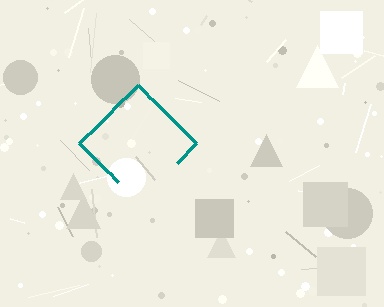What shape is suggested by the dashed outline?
The dashed outline suggests a diamond.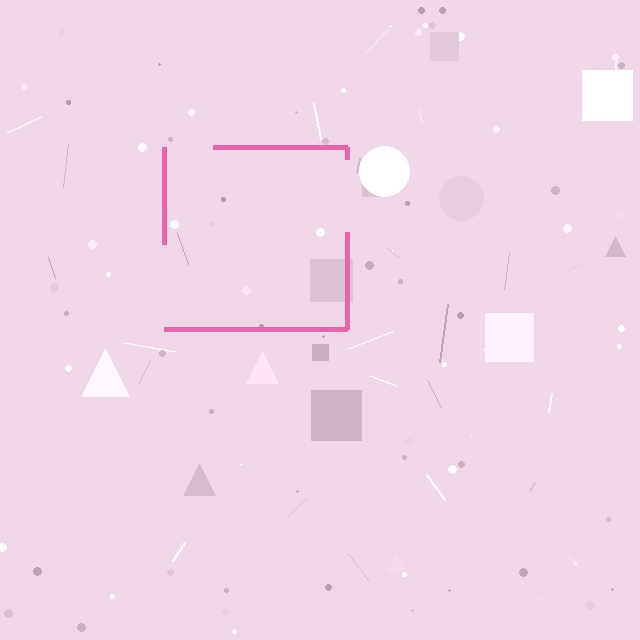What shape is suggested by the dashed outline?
The dashed outline suggests a square.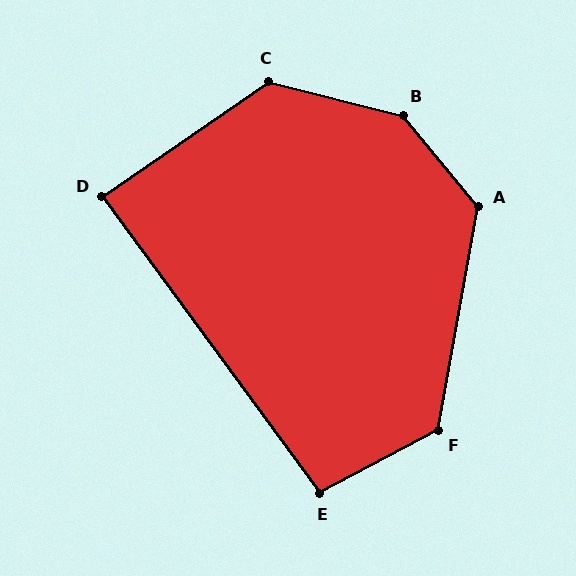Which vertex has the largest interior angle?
B, at approximately 144 degrees.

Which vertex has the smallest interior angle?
D, at approximately 88 degrees.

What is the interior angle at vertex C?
Approximately 131 degrees (obtuse).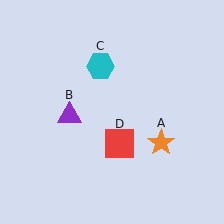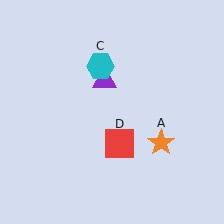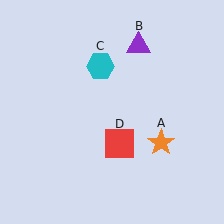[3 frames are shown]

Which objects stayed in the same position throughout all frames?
Orange star (object A) and cyan hexagon (object C) and red square (object D) remained stationary.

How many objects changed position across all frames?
1 object changed position: purple triangle (object B).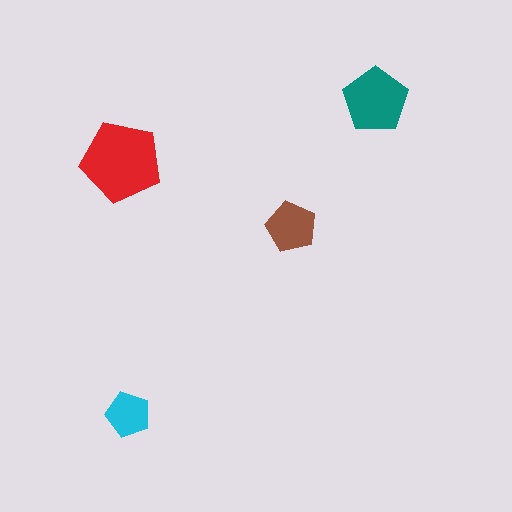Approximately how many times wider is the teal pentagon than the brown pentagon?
About 1.5 times wider.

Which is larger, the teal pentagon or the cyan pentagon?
The teal one.